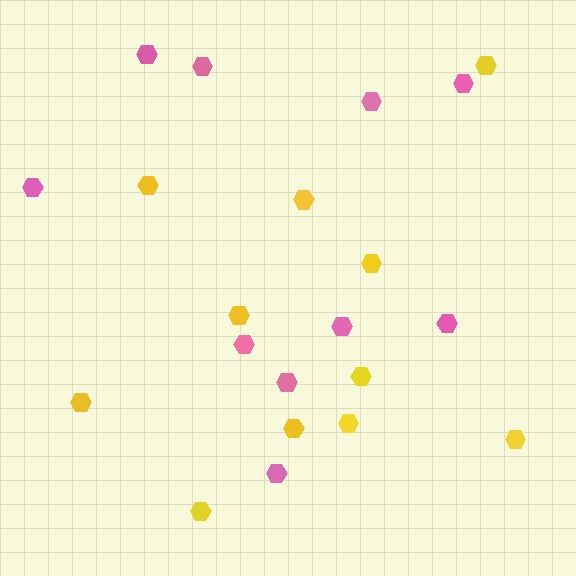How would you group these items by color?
There are 2 groups: one group of pink hexagons (10) and one group of yellow hexagons (11).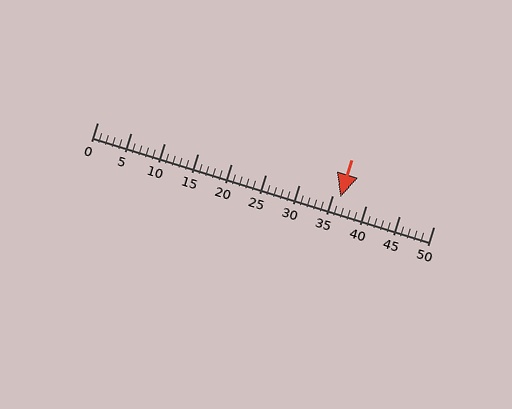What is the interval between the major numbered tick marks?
The major tick marks are spaced 5 units apart.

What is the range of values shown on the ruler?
The ruler shows values from 0 to 50.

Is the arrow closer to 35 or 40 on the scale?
The arrow is closer to 35.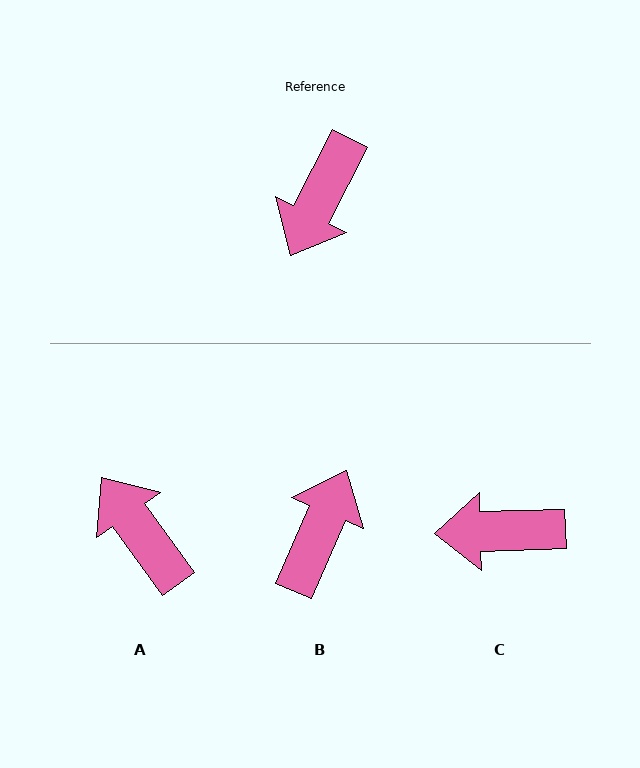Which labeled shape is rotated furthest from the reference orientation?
B, about 176 degrees away.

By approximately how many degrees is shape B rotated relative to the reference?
Approximately 176 degrees clockwise.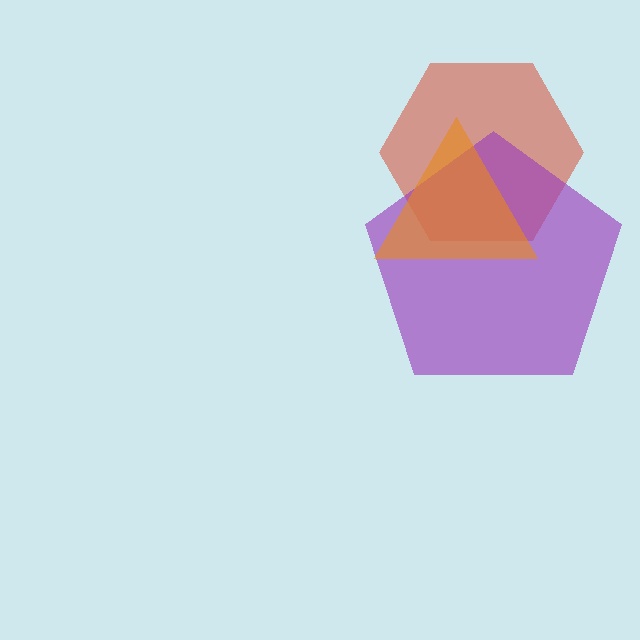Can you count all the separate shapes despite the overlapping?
Yes, there are 3 separate shapes.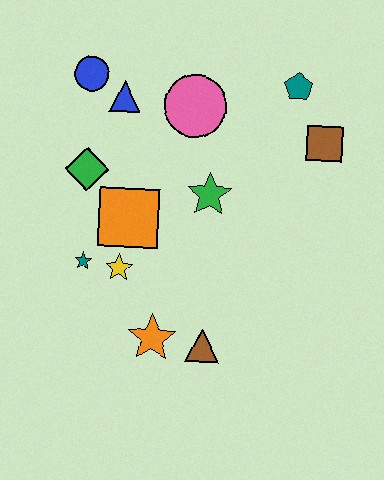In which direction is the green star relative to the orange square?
The green star is to the right of the orange square.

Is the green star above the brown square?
No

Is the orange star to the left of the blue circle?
No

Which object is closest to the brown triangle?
The orange star is closest to the brown triangle.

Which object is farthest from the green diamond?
The brown square is farthest from the green diamond.